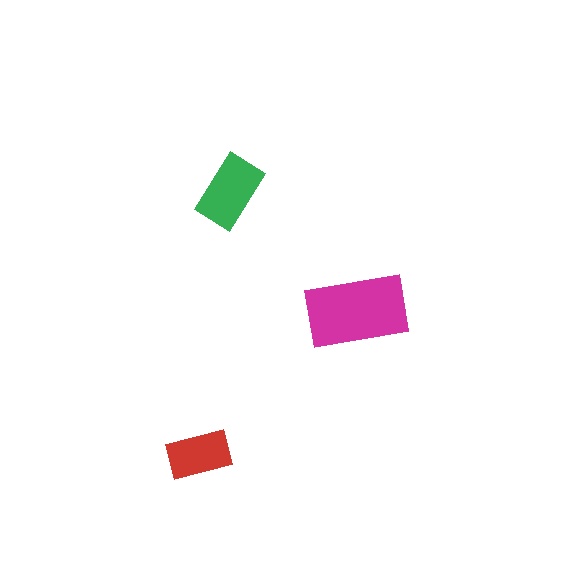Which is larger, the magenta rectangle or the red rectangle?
The magenta one.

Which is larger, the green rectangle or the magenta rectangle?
The magenta one.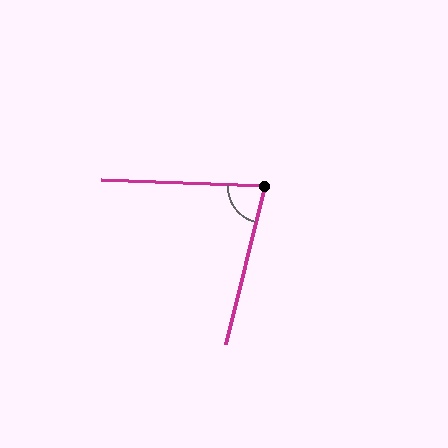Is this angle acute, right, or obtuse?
It is acute.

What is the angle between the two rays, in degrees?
Approximately 79 degrees.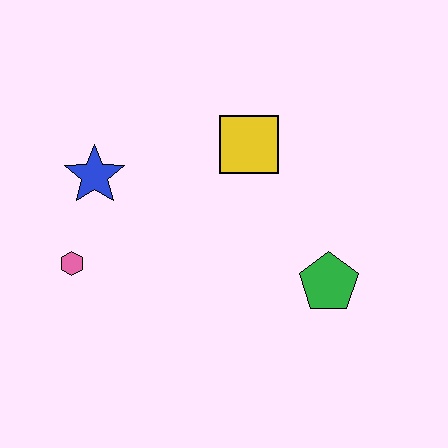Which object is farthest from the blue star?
The green pentagon is farthest from the blue star.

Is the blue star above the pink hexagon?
Yes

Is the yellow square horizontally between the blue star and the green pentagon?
Yes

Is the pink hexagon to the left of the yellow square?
Yes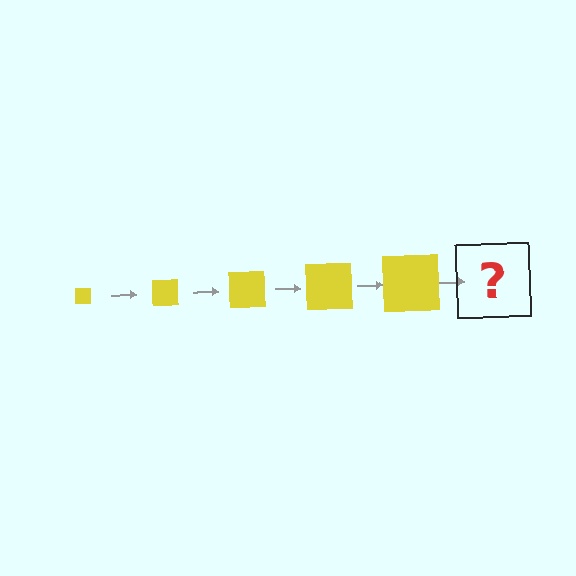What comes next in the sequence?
The next element should be a yellow square, larger than the previous one.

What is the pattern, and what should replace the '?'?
The pattern is that the square gets progressively larger each step. The '?' should be a yellow square, larger than the previous one.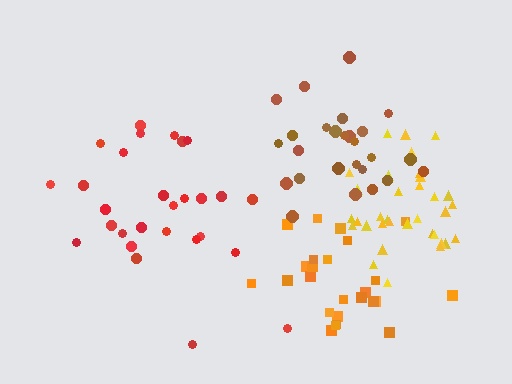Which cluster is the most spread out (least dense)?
Red.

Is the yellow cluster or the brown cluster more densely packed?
Yellow.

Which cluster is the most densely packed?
Yellow.